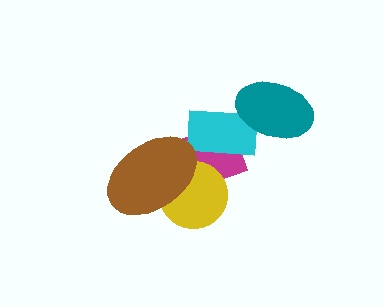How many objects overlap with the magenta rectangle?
3 objects overlap with the magenta rectangle.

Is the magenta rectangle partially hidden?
Yes, it is partially covered by another shape.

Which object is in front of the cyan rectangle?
The teal ellipse is in front of the cyan rectangle.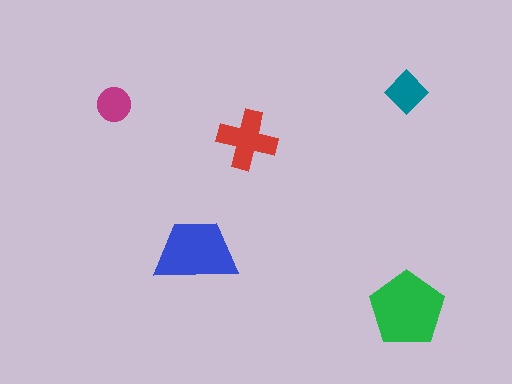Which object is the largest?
The green pentagon.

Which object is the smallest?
The magenta circle.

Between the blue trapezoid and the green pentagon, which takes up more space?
The green pentagon.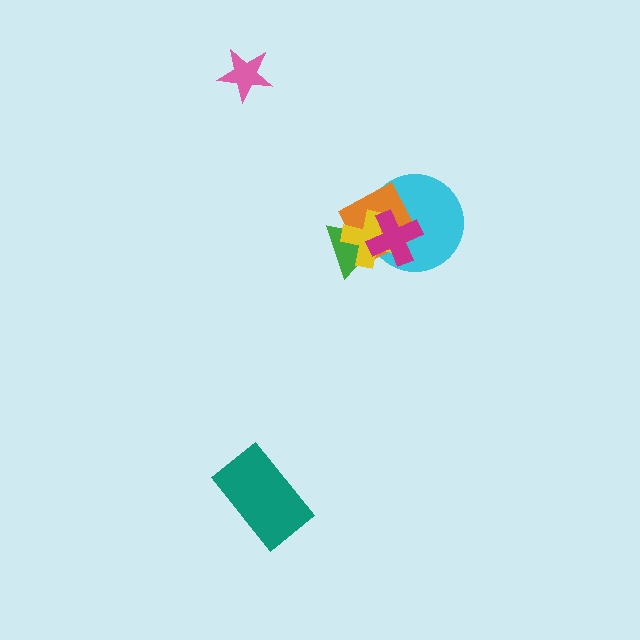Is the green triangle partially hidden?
Yes, it is partially covered by another shape.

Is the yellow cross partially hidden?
Yes, it is partially covered by another shape.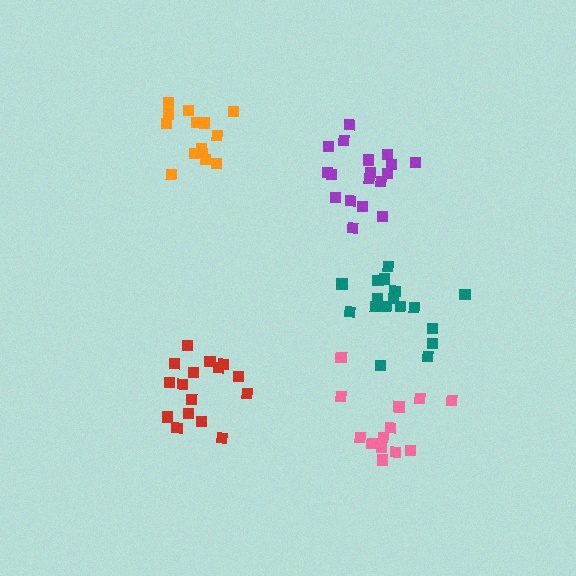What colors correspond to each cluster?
The clusters are colored: red, pink, teal, purple, orange.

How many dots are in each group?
Group 1: 16 dots, Group 2: 13 dots, Group 3: 17 dots, Group 4: 18 dots, Group 5: 14 dots (78 total).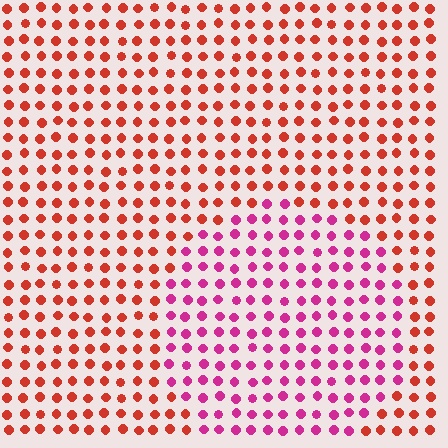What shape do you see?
I see a circle.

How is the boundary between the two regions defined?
The boundary is defined purely by a slight shift in hue (about 43 degrees). Spacing, size, and orientation are identical on both sides.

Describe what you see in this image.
The image is filled with small red elements in a uniform arrangement. A circle-shaped region is visible where the elements are tinted to a slightly different hue, forming a subtle color boundary.